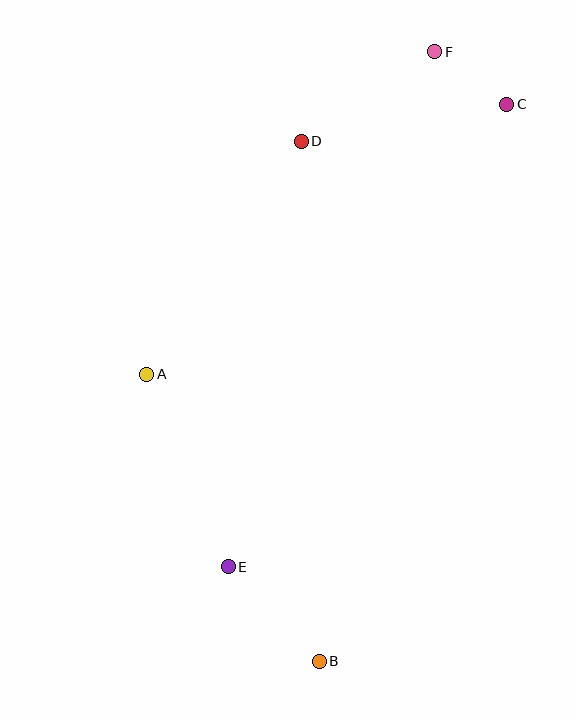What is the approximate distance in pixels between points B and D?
The distance between B and D is approximately 521 pixels.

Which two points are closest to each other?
Points C and F are closest to each other.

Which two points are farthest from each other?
Points B and F are farthest from each other.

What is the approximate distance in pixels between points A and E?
The distance between A and E is approximately 209 pixels.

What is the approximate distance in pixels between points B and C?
The distance between B and C is approximately 588 pixels.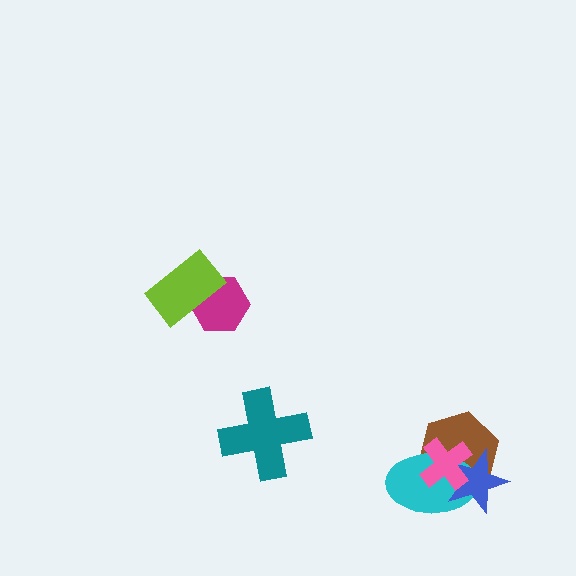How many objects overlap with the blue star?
3 objects overlap with the blue star.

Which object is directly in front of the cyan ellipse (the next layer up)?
The blue star is directly in front of the cyan ellipse.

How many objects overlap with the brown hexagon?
3 objects overlap with the brown hexagon.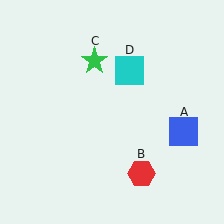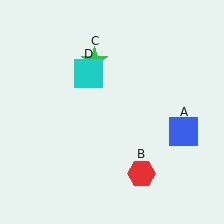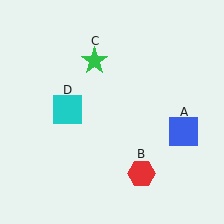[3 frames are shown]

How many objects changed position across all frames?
1 object changed position: cyan square (object D).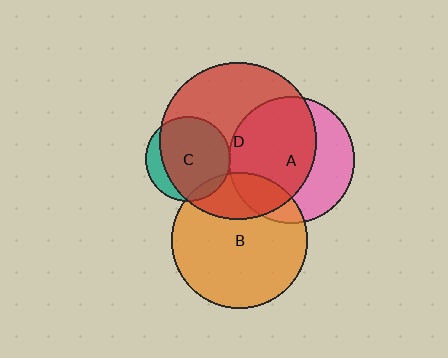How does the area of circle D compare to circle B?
Approximately 1.3 times.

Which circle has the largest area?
Circle D (red).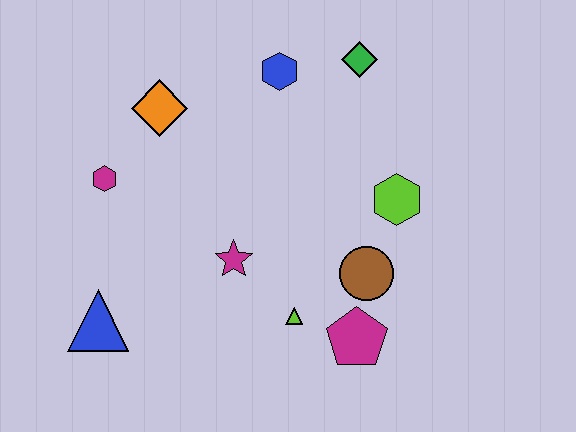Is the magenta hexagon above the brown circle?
Yes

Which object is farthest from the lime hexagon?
The blue triangle is farthest from the lime hexagon.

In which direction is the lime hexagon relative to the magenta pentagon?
The lime hexagon is above the magenta pentagon.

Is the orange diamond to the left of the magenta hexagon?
No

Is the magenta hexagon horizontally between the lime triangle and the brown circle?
No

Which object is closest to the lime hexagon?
The brown circle is closest to the lime hexagon.